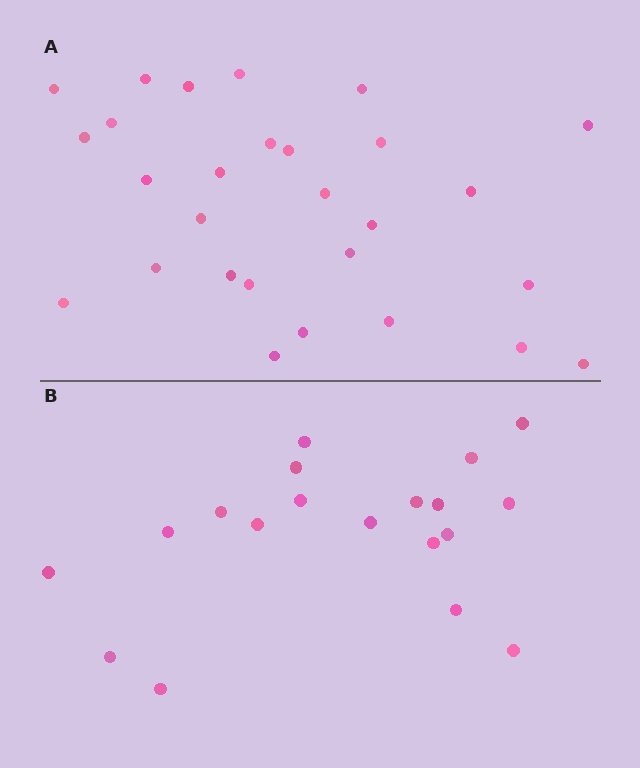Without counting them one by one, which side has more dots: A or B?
Region A (the top region) has more dots.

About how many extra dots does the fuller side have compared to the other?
Region A has roughly 8 or so more dots than region B.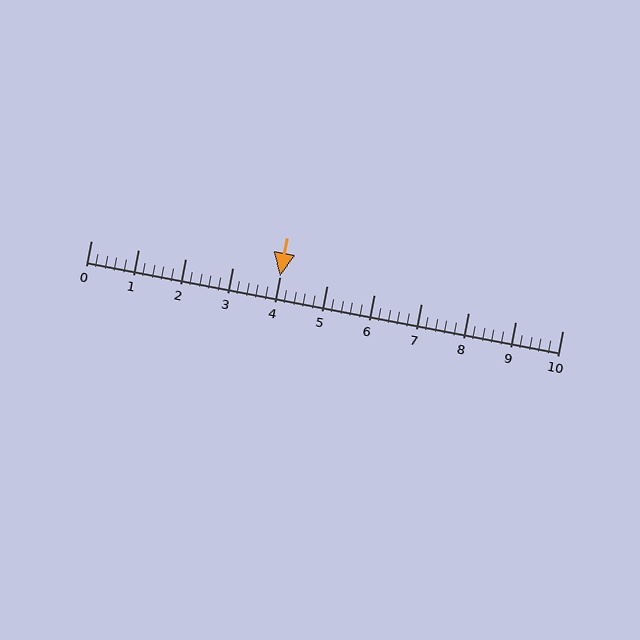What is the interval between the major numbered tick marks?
The major tick marks are spaced 1 units apart.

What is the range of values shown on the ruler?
The ruler shows values from 0 to 10.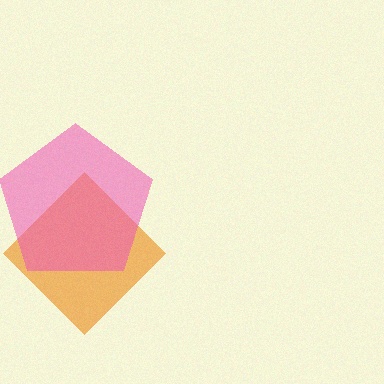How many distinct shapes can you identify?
There are 2 distinct shapes: an orange diamond, a pink pentagon.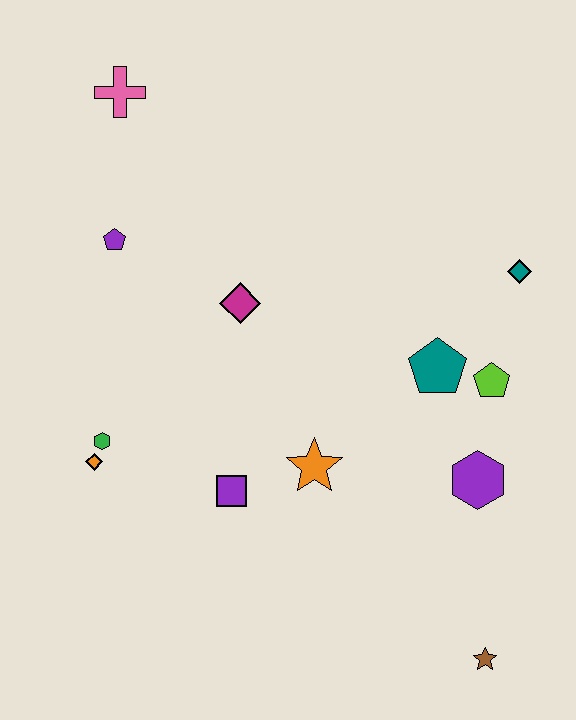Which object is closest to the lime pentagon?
The teal pentagon is closest to the lime pentagon.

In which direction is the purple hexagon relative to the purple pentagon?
The purple hexagon is to the right of the purple pentagon.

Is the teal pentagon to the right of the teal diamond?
No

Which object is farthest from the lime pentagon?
The pink cross is farthest from the lime pentagon.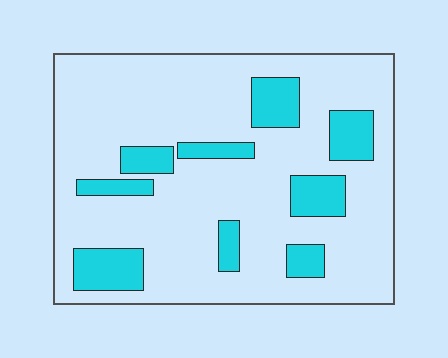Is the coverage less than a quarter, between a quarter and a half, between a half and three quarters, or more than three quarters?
Less than a quarter.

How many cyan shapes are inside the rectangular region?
9.